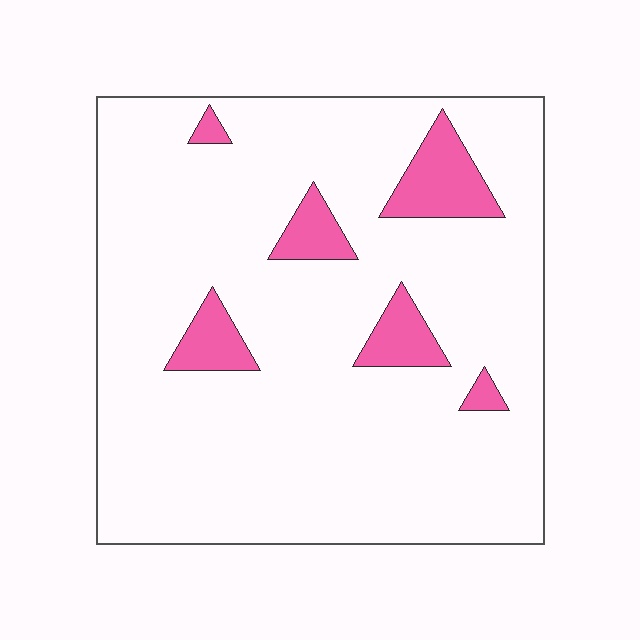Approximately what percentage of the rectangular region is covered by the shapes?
Approximately 10%.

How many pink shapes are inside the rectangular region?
6.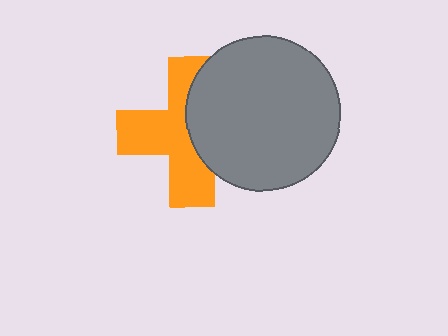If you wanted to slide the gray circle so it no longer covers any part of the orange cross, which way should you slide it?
Slide it right — that is the most direct way to separate the two shapes.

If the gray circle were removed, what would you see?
You would see the complete orange cross.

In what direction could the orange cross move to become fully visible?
The orange cross could move left. That would shift it out from behind the gray circle entirely.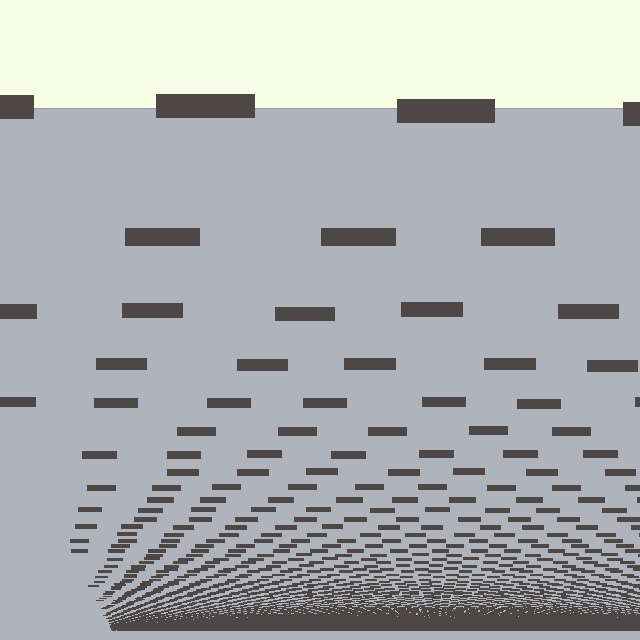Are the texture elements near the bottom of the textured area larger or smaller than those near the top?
Smaller. The gradient is inverted — elements near the bottom are smaller and denser.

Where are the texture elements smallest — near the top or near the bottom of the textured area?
Near the bottom.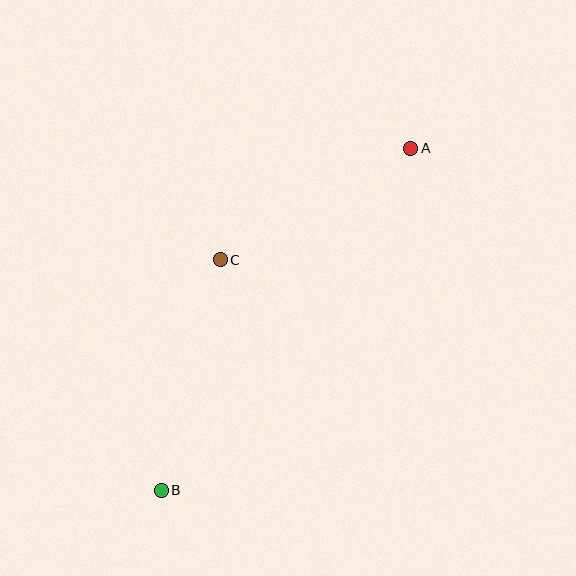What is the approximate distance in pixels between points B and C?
The distance between B and C is approximately 238 pixels.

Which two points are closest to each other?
Points A and C are closest to each other.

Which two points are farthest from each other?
Points A and B are farthest from each other.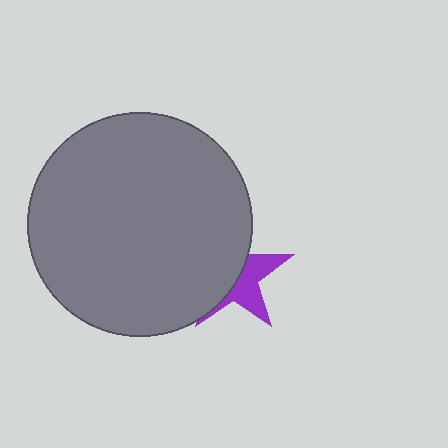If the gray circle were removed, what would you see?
You would see the complete purple star.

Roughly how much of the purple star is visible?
A small part of it is visible (roughly 42%).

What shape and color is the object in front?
The object in front is a gray circle.